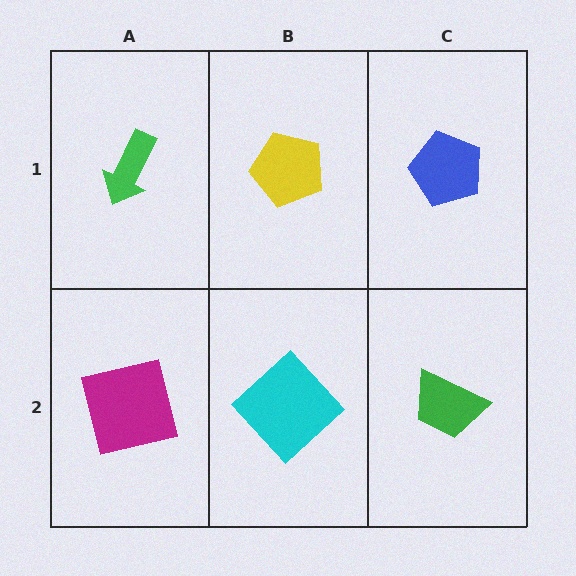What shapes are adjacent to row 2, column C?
A blue pentagon (row 1, column C), a cyan diamond (row 2, column B).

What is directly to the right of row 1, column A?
A yellow pentagon.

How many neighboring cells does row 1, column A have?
2.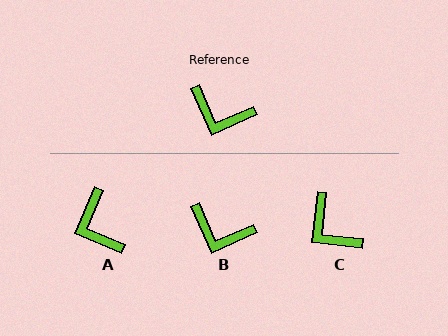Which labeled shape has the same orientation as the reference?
B.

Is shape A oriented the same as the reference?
No, it is off by about 47 degrees.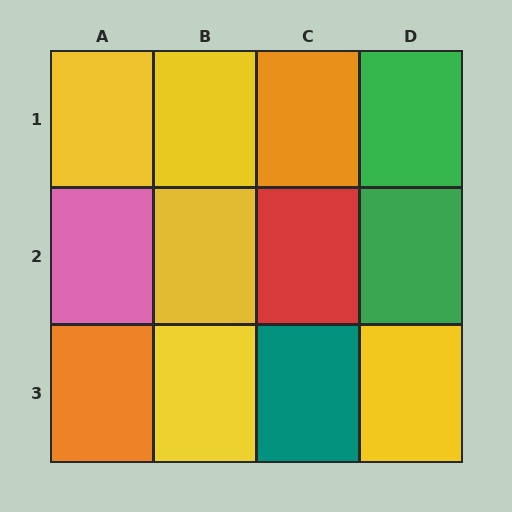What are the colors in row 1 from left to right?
Yellow, yellow, orange, green.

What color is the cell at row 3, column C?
Teal.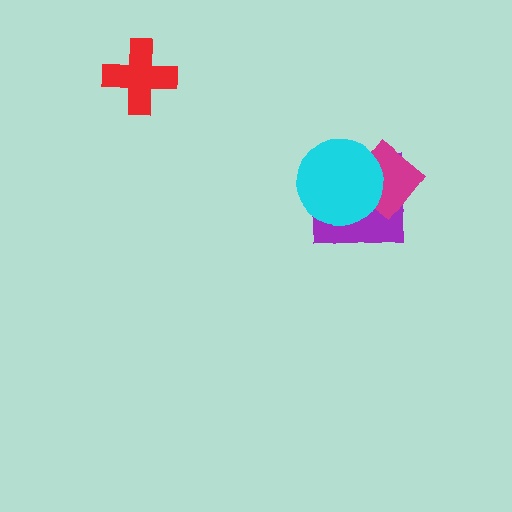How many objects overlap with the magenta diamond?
2 objects overlap with the magenta diamond.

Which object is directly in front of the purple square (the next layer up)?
The magenta diamond is directly in front of the purple square.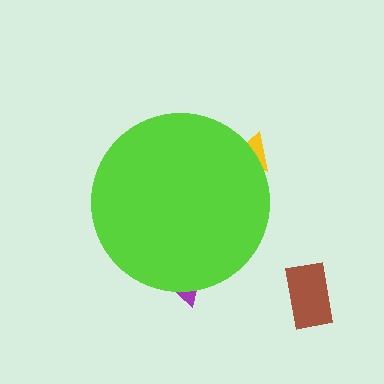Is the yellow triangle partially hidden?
Yes, the yellow triangle is partially hidden behind the lime circle.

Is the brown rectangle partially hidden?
No, the brown rectangle is fully visible.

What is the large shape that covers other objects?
A lime circle.